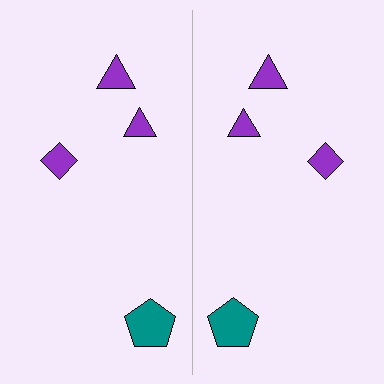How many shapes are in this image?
There are 8 shapes in this image.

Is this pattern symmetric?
Yes, this pattern has bilateral (reflection) symmetry.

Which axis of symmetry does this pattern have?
The pattern has a vertical axis of symmetry running through the center of the image.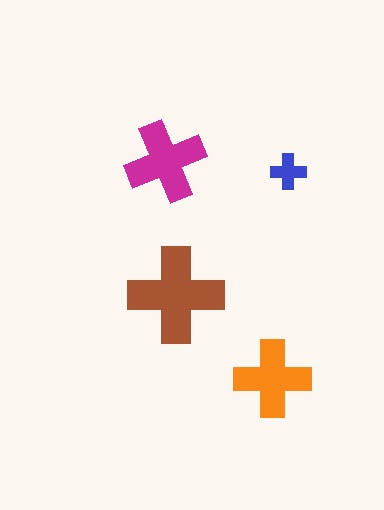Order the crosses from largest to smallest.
the brown one, the magenta one, the orange one, the blue one.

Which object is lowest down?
The orange cross is bottommost.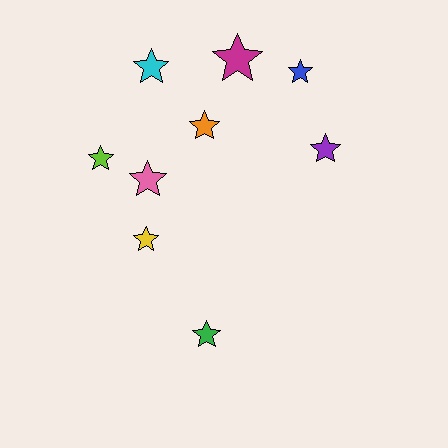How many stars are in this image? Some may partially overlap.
There are 9 stars.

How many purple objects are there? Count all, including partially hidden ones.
There is 1 purple object.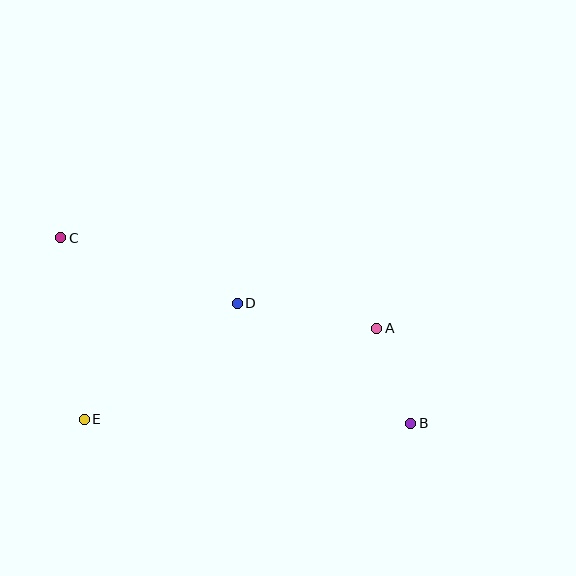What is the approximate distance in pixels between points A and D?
The distance between A and D is approximately 142 pixels.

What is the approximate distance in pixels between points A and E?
The distance between A and E is approximately 306 pixels.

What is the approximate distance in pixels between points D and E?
The distance between D and E is approximately 192 pixels.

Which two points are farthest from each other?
Points B and C are farthest from each other.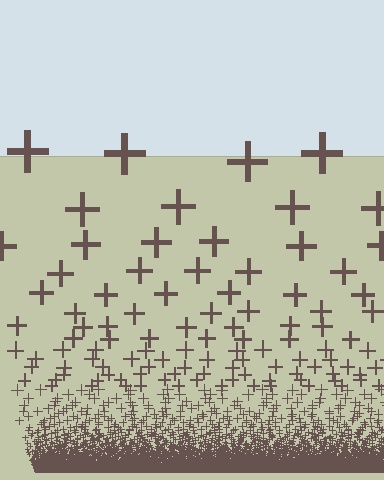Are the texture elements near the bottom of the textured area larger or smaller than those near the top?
Smaller. The gradient is inverted — elements near the bottom are smaller and denser.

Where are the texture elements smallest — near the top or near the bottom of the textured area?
Near the bottom.